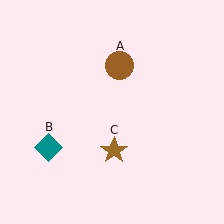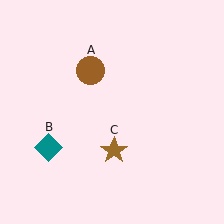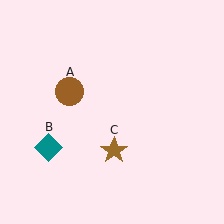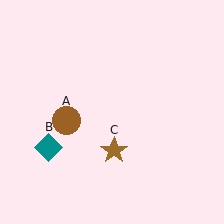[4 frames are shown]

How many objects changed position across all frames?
1 object changed position: brown circle (object A).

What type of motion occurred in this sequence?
The brown circle (object A) rotated counterclockwise around the center of the scene.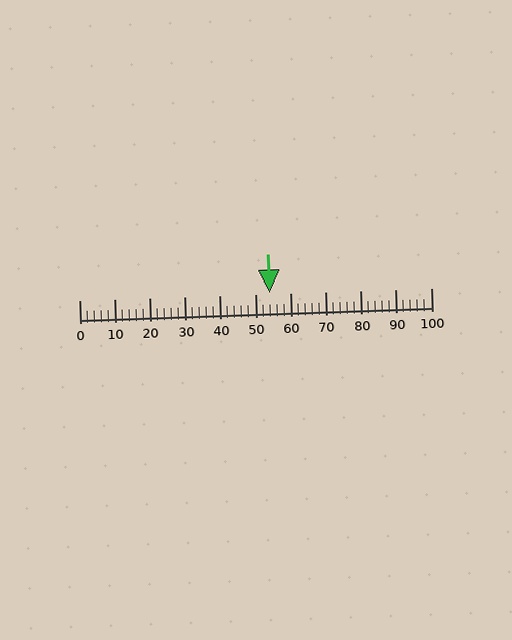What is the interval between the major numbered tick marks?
The major tick marks are spaced 10 units apart.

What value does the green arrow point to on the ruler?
The green arrow points to approximately 54.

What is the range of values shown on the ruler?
The ruler shows values from 0 to 100.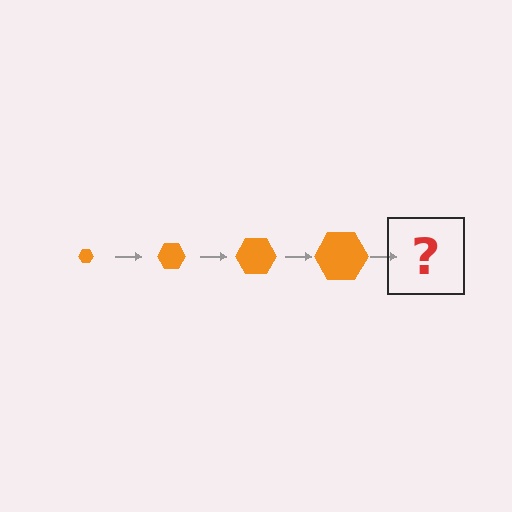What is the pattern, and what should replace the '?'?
The pattern is that the hexagon gets progressively larger each step. The '?' should be an orange hexagon, larger than the previous one.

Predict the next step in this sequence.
The next step is an orange hexagon, larger than the previous one.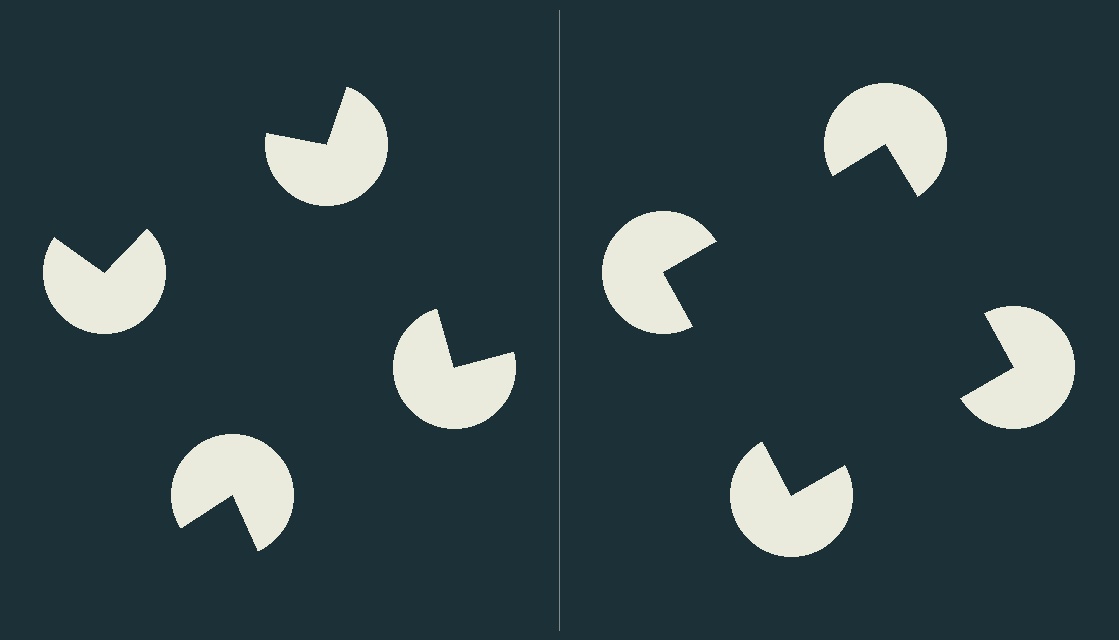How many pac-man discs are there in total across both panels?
8 — 4 on each side.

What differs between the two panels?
The pac-man discs are positioned identically on both sides; only the wedge orientations differ. On the right they align to a square; on the left they are misaligned.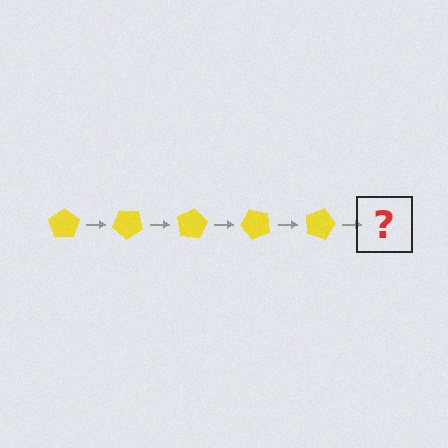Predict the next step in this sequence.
The next step is a yellow pentagon rotated 200 degrees.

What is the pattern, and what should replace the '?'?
The pattern is that the pentagon rotates 40 degrees each step. The '?' should be a yellow pentagon rotated 200 degrees.